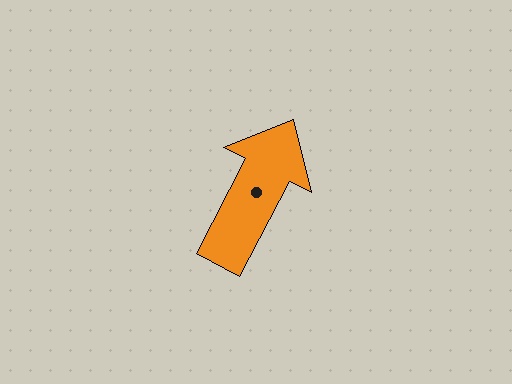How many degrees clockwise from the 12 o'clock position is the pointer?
Approximately 27 degrees.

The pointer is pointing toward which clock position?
Roughly 1 o'clock.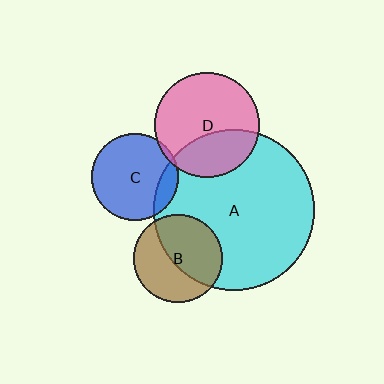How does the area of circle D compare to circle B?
Approximately 1.4 times.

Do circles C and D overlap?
Yes.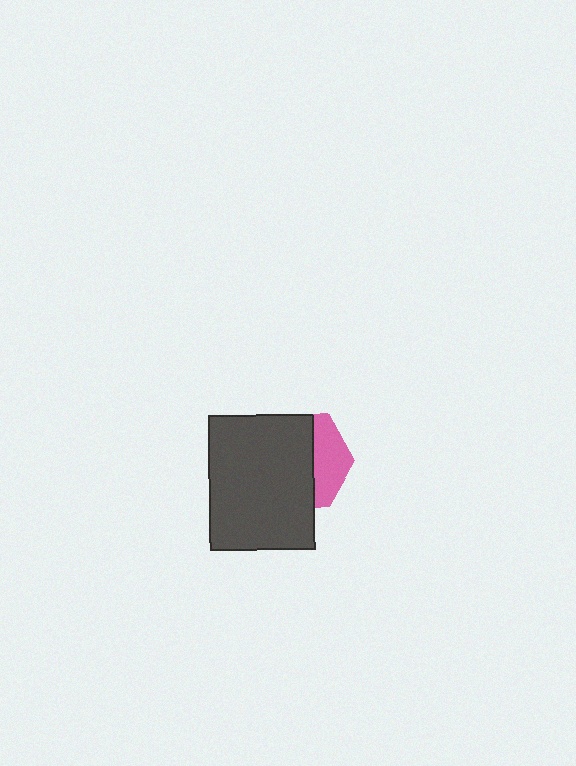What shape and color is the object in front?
The object in front is a dark gray rectangle.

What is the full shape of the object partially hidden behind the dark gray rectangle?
The partially hidden object is a pink hexagon.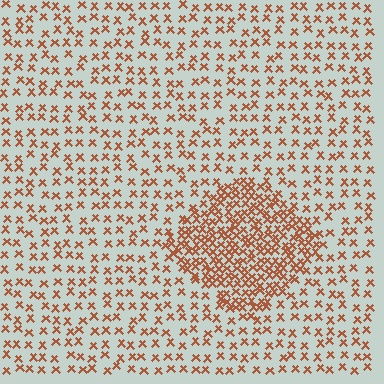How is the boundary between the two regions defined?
The boundary is defined by a change in element density (approximately 2.4x ratio). All elements are the same color, size, and shape.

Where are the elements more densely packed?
The elements are more densely packed inside the diamond boundary.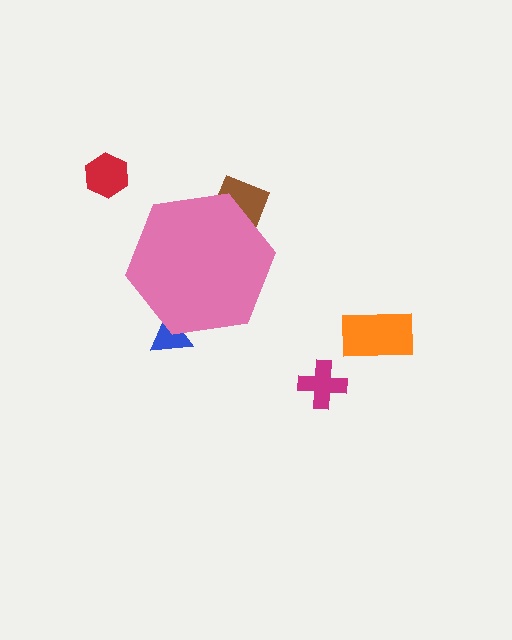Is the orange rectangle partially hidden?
No, the orange rectangle is fully visible.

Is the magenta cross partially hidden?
No, the magenta cross is fully visible.